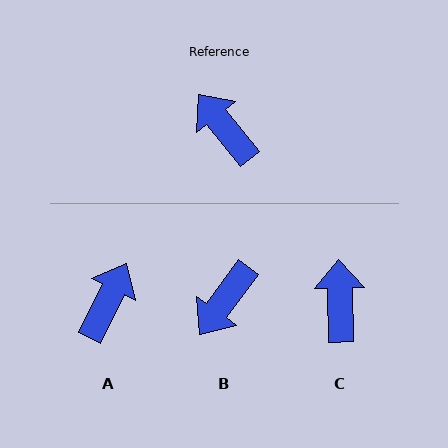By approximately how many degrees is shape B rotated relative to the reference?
Approximately 105 degrees counter-clockwise.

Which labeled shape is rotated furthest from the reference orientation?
B, about 105 degrees away.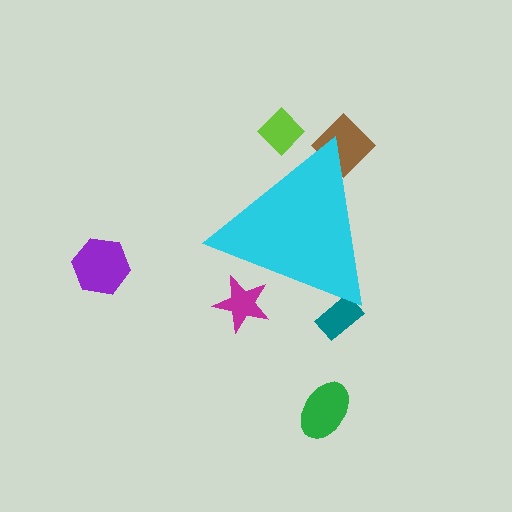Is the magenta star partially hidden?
Yes, the magenta star is partially hidden behind the cyan triangle.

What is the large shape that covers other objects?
A cyan triangle.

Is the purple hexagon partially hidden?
No, the purple hexagon is fully visible.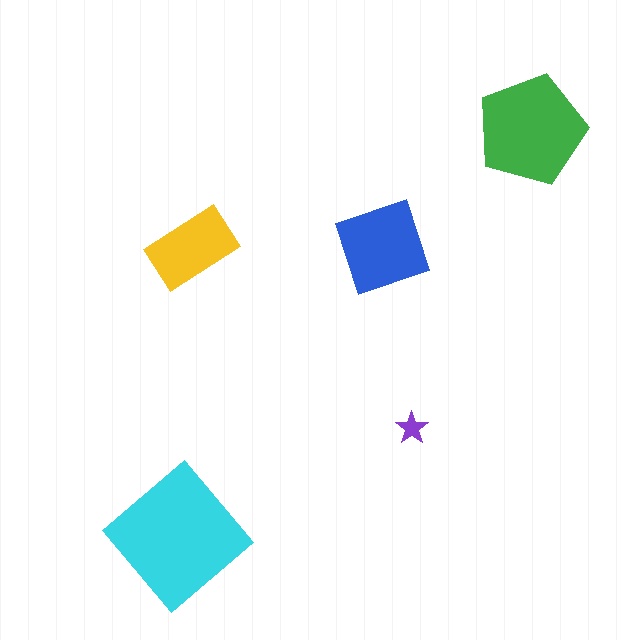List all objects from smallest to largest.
The purple star, the yellow rectangle, the blue diamond, the green pentagon, the cyan diamond.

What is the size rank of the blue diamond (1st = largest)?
3rd.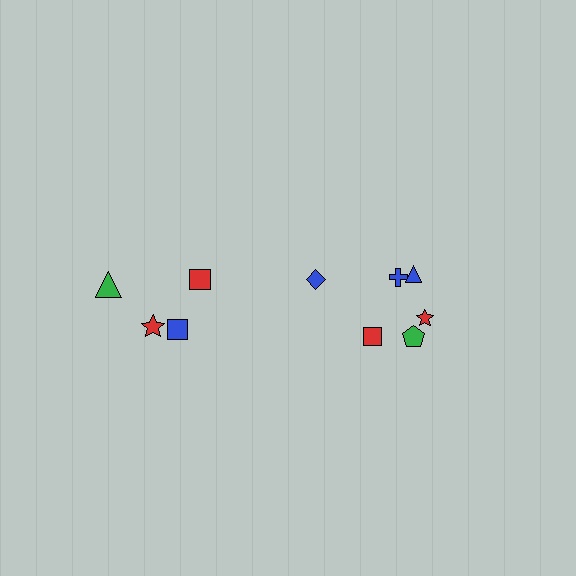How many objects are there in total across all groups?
There are 10 objects.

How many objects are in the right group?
There are 6 objects.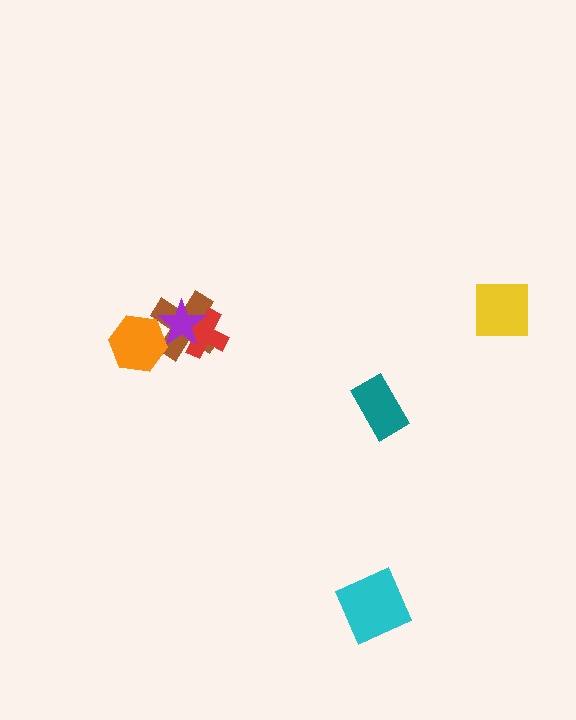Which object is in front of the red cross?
The purple star is in front of the red cross.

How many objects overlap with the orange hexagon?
2 objects overlap with the orange hexagon.